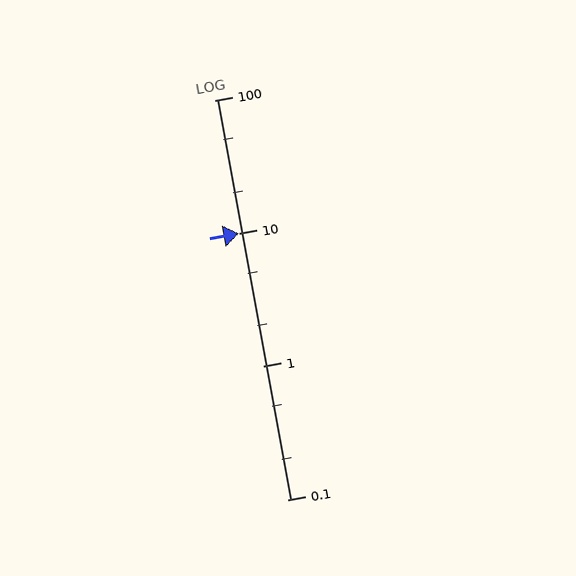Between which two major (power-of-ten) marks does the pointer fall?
The pointer is between 10 and 100.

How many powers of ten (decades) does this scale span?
The scale spans 3 decades, from 0.1 to 100.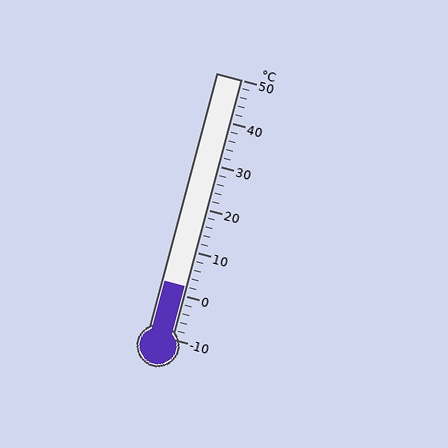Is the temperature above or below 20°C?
The temperature is below 20°C.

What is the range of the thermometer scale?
The thermometer scale ranges from -10°C to 50°C.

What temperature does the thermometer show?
The thermometer shows approximately 2°C.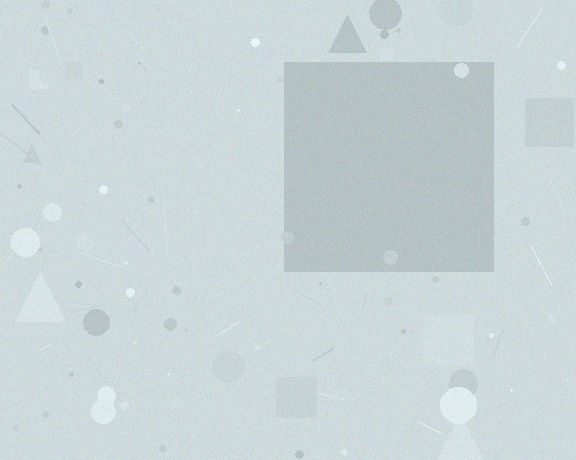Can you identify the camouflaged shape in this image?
The camouflaged shape is a square.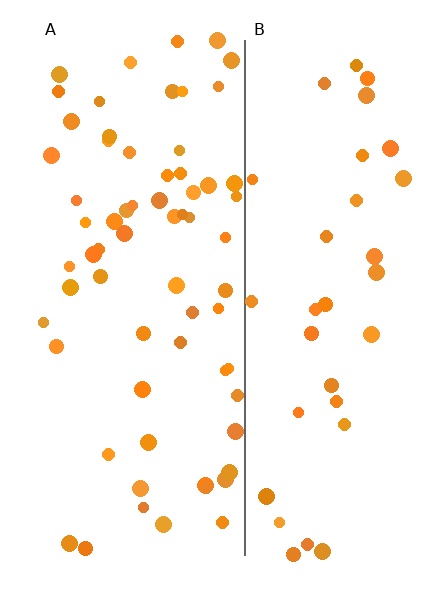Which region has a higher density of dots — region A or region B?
A (the left).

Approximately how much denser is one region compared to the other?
Approximately 1.9× — region A over region B.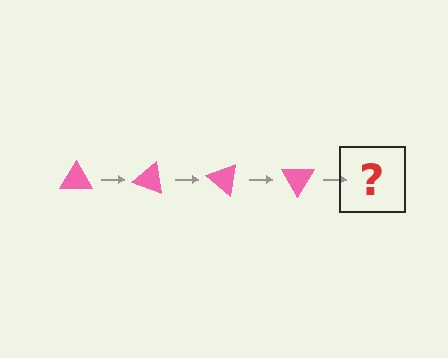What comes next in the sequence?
The next element should be a pink triangle rotated 80 degrees.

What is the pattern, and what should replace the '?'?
The pattern is that the triangle rotates 20 degrees each step. The '?' should be a pink triangle rotated 80 degrees.